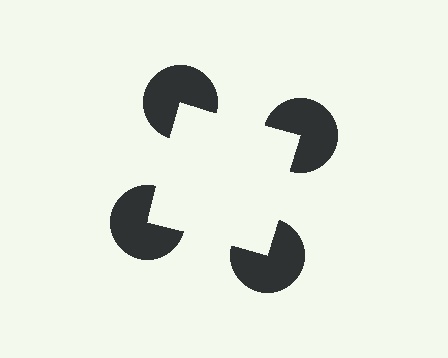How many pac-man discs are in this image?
There are 4 — one at each vertex of the illusory square.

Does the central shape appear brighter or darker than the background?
It typically appears slightly brighter than the background, even though no actual brightness change is drawn.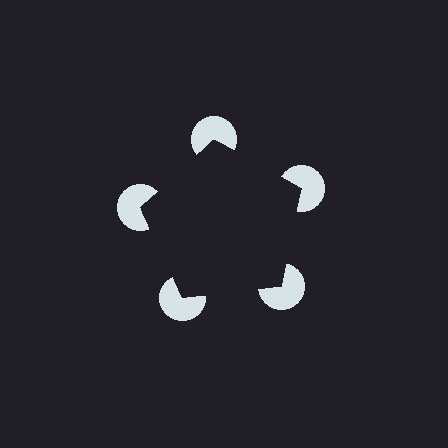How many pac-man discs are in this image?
There are 5 — one at each vertex of the illusory pentagon.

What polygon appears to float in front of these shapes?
An illusory pentagon — its edges are inferred from the aligned wedge cuts in the pac-man discs, not physically drawn.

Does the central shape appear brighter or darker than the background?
It typically appears slightly darker than the background, even though no actual brightness change is drawn.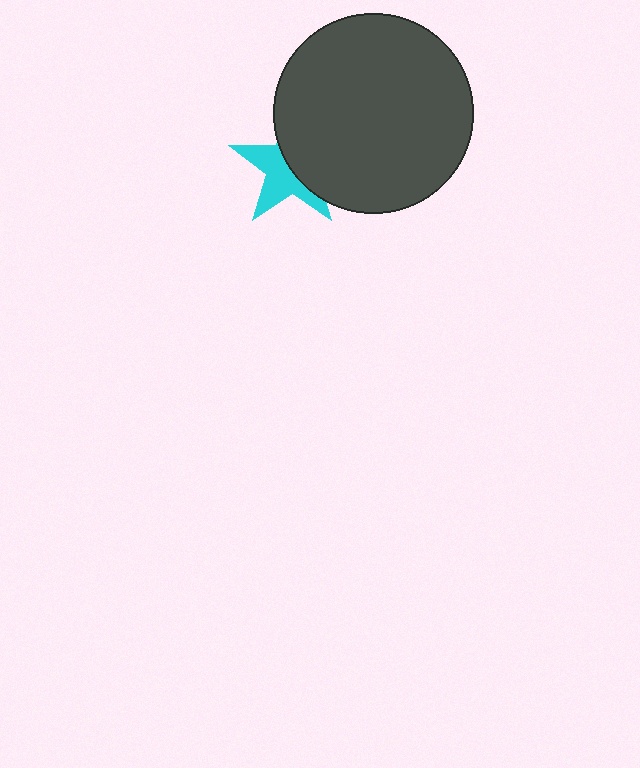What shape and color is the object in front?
The object in front is a dark gray circle.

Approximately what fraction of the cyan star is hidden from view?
Roughly 50% of the cyan star is hidden behind the dark gray circle.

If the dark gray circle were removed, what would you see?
You would see the complete cyan star.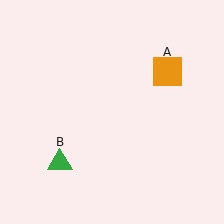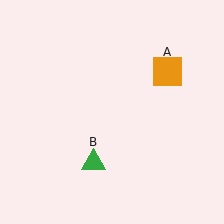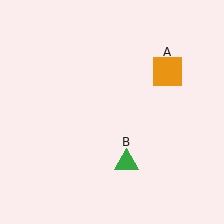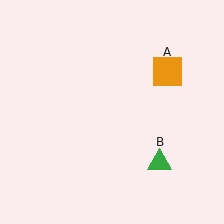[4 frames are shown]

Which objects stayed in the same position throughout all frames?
Orange square (object A) remained stationary.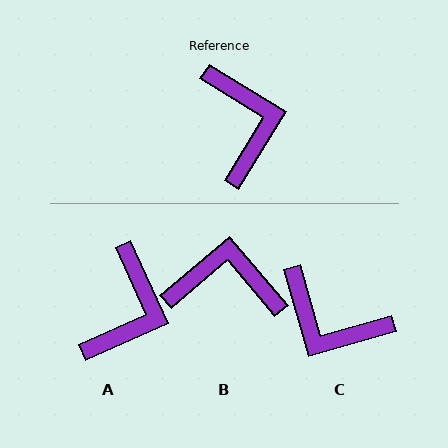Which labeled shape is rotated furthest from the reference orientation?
C, about 132 degrees away.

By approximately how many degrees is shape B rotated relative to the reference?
Approximately 72 degrees counter-clockwise.